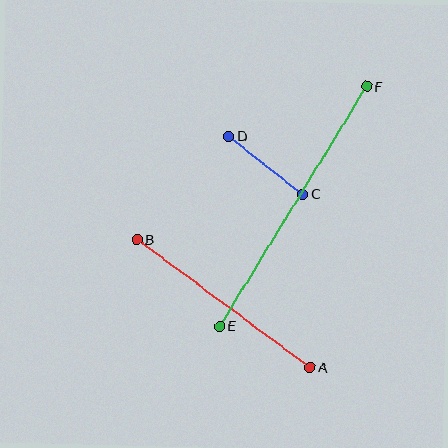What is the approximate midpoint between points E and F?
The midpoint is at approximately (293, 206) pixels.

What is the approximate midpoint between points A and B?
The midpoint is at approximately (223, 304) pixels.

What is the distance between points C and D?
The distance is approximately 94 pixels.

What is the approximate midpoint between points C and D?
The midpoint is at approximately (266, 165) pixels.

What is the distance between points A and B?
The distance is approximately 216 pixels.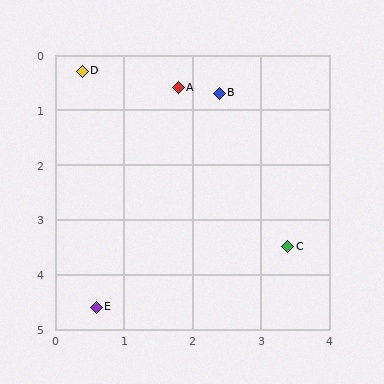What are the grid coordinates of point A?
Point A is at approximately (1.8, 0.6).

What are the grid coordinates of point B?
Point B is at approximately (2.4, 0.7).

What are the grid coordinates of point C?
Point C is at approximately (3.4, 3.5).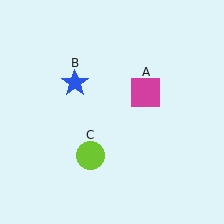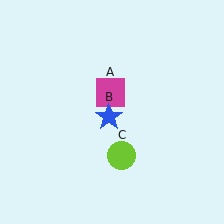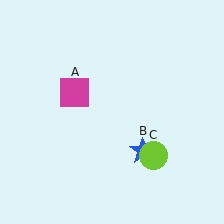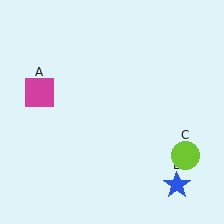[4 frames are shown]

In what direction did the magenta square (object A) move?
The magenta square (object A) moved left.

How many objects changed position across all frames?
3 objects changed position: magenta square (object A), blue star (object B), lime circle (object C).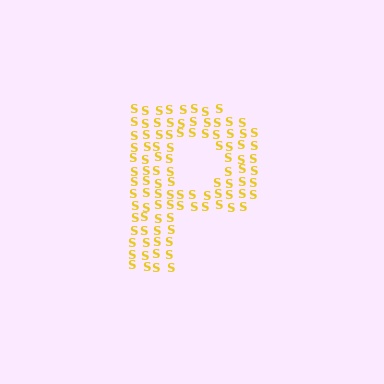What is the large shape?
The large shape is the letter P.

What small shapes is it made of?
It is made of small letter S's.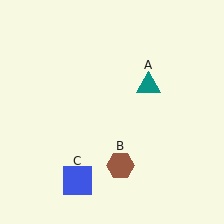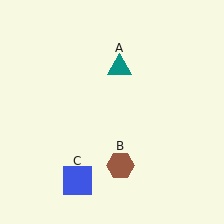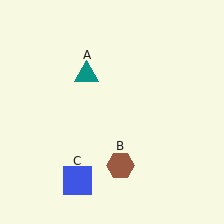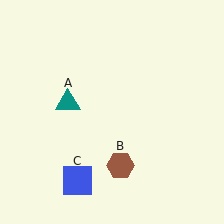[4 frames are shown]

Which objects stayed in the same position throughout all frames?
Brown hexagon (object B) and blue square (object C) remained stationary.